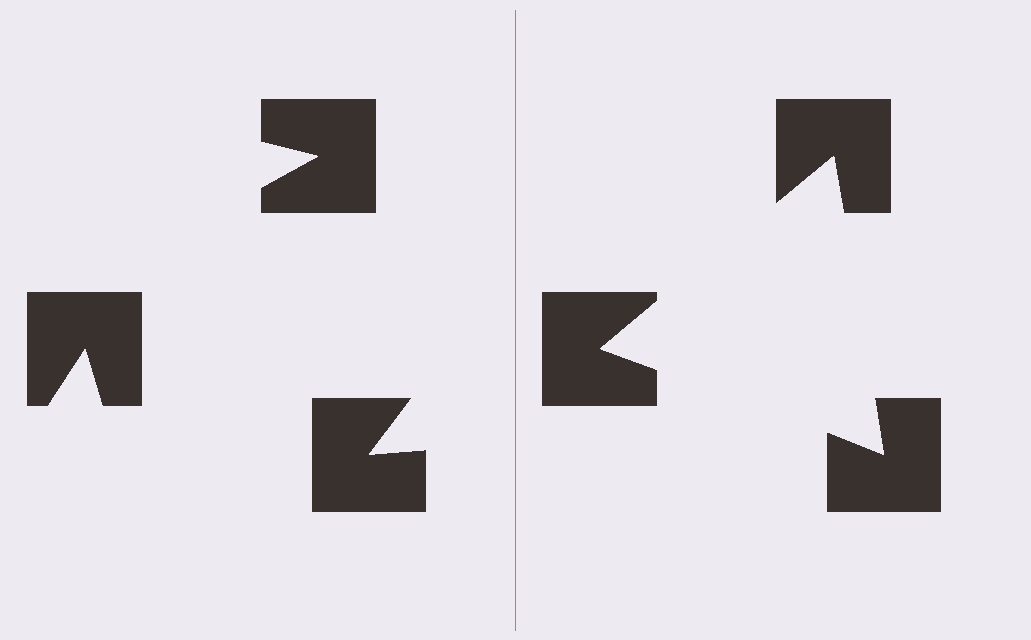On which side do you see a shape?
An illusory triangle appears on the right side. On the left side the wedge cuts are rotated, so no coherent shape forms.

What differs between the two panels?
The notched squares are positioned identically on both sides; only the wedge orientations differ. On the right they align to a triangle; on the left they are misaligned.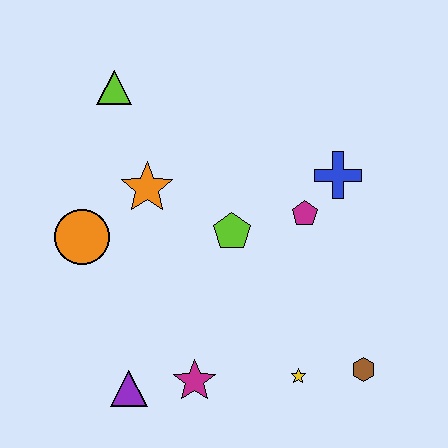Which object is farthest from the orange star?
The brown hexagon is farthest from the orange star.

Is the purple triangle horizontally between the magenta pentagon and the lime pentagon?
No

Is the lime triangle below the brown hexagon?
No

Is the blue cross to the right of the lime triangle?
Yes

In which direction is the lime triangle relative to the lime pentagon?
The lime triangle is above the lime pentagon.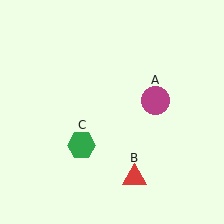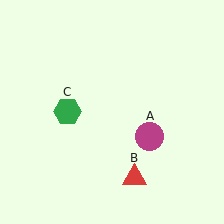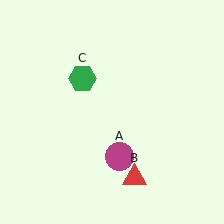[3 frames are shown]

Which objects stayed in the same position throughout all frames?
Red triangle (object B) remained stationary.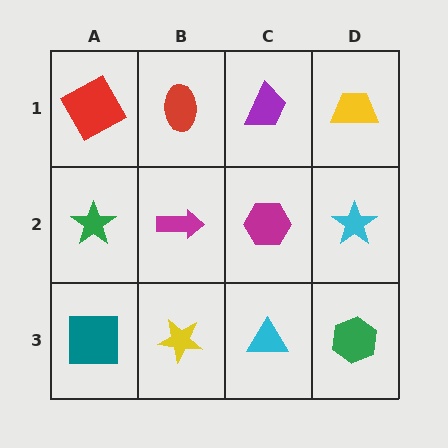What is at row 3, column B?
A yellow star.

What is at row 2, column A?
A green star.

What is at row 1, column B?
A red ellipse.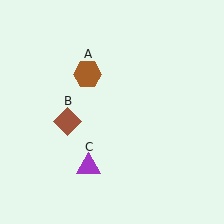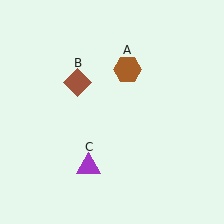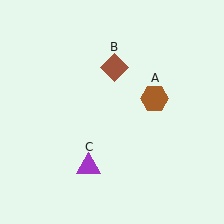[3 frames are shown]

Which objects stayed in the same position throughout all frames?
Purple triangle (object C) remained stationary.